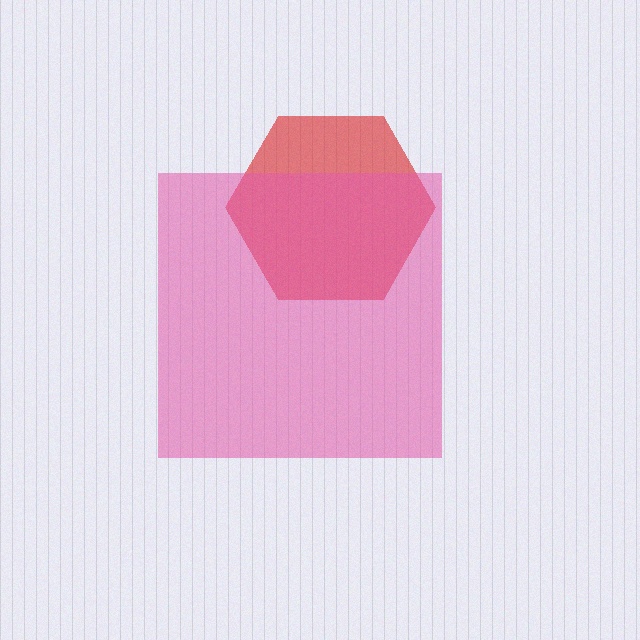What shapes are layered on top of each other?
The layered shapes are: a red hexagon, a pink square.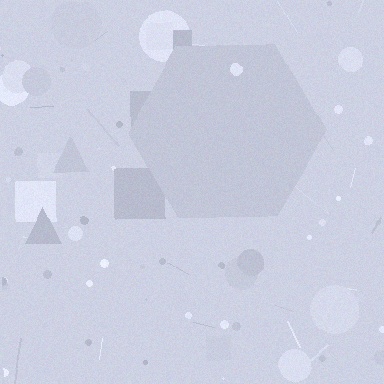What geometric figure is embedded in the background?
A hexagon is embedded in the background.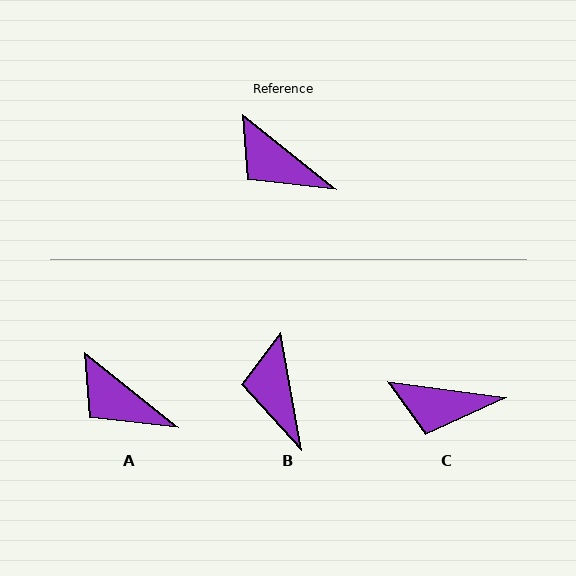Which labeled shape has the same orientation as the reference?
A.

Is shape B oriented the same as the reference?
No, it is off by about 41 degrees.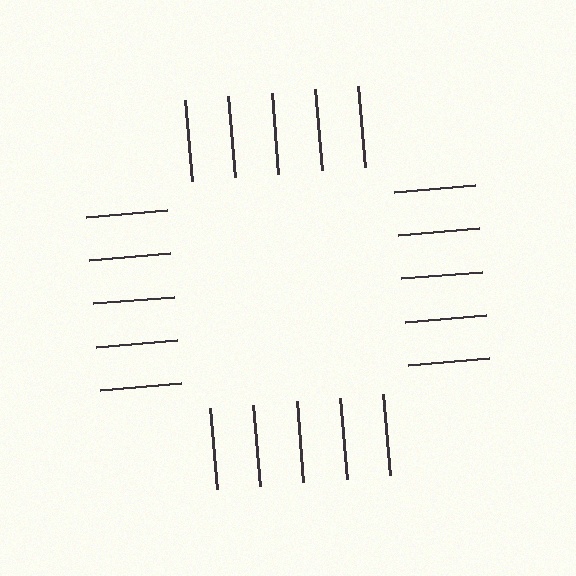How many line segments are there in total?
20 — 5 along each of the 4 edges.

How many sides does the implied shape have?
4 sides — the line-ends trace a square.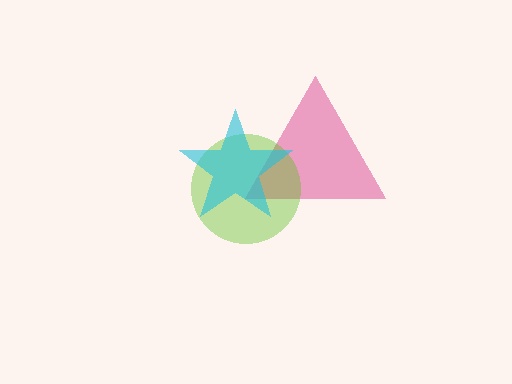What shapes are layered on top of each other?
The layered shapes are: a pink triangle, a lime circle, a cyan star.